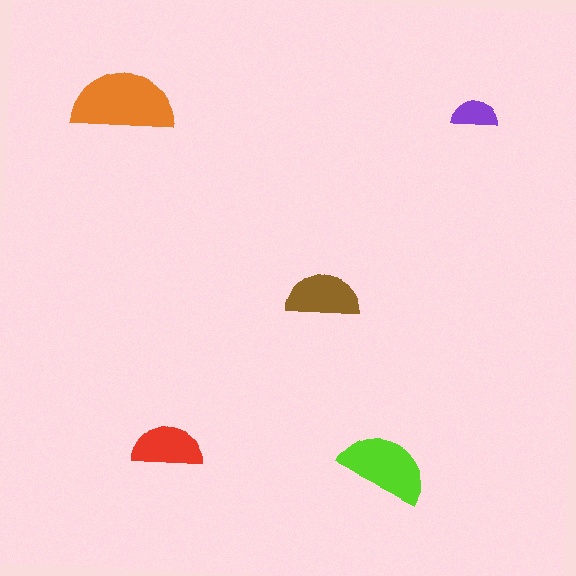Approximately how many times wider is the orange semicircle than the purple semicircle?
About 2 times wider.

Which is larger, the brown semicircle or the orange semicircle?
The orange one.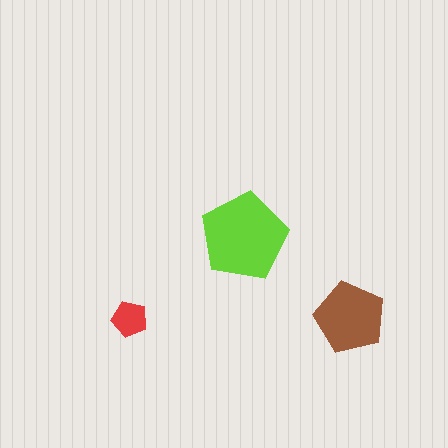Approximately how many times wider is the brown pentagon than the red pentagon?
About 2 times wider.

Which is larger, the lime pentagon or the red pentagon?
The lime one.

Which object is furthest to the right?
The brown pentagon is rightmost.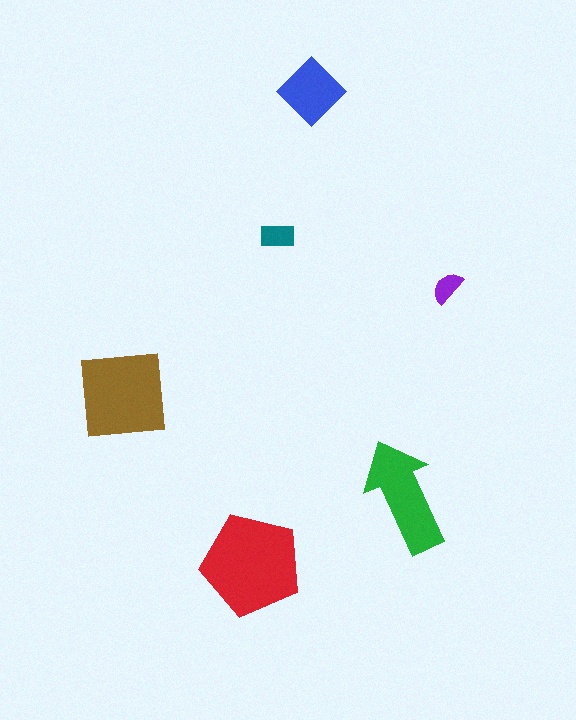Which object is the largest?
The red pentagon.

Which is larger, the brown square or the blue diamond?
The brown square.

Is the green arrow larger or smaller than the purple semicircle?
Larger.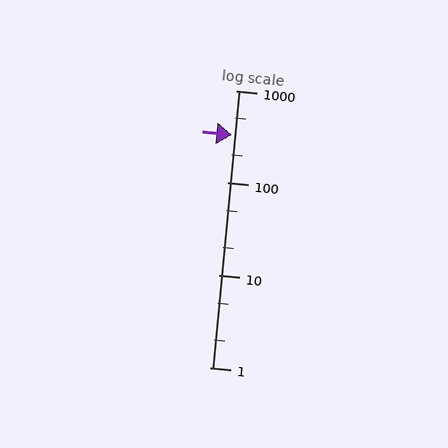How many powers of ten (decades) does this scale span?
The scale spans 3 decades, from 1 to 1000.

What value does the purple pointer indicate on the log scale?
The pointer indicates approximately 330.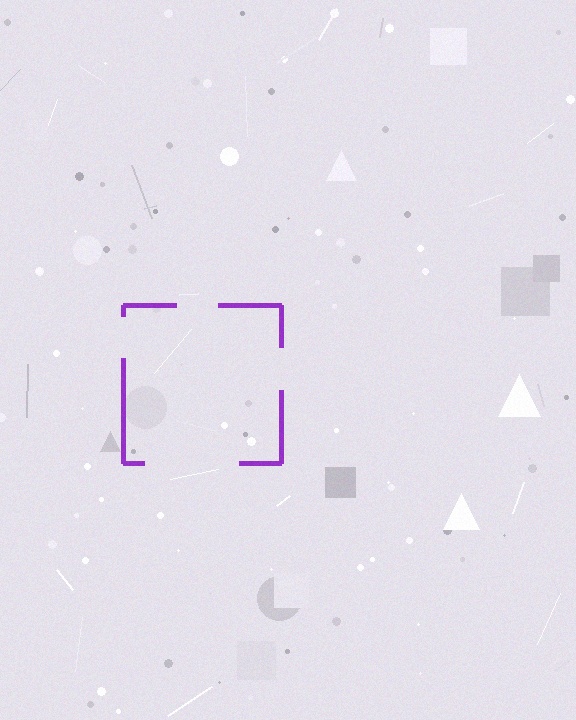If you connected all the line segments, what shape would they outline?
They would outline a square.